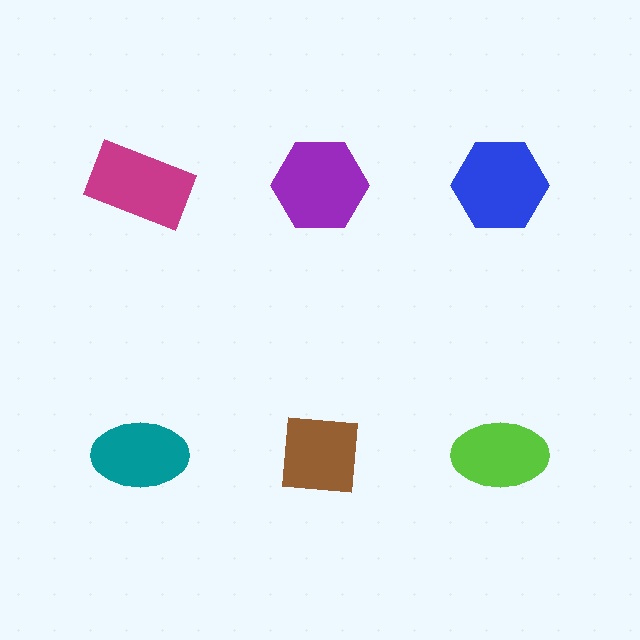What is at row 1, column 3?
A blue hexagon.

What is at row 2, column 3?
A lime ellipse.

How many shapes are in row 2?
3 shapes.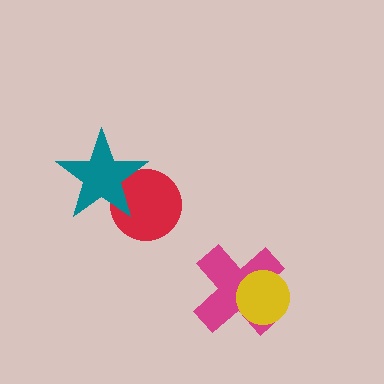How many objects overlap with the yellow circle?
1 object overlaps with the yellow circle.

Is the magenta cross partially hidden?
Yes, it is partially covered by another shape.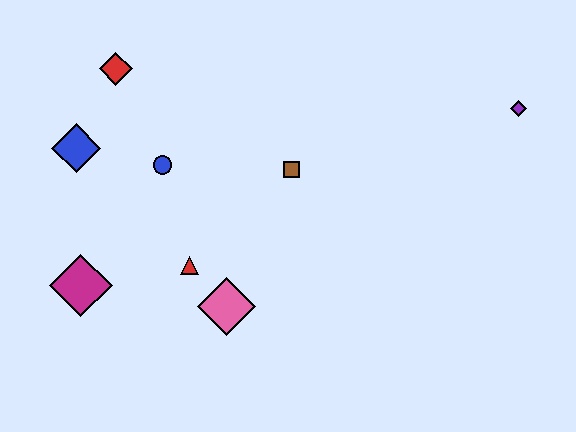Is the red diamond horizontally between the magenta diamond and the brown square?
Yes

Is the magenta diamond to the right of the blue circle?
No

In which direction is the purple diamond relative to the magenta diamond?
The purple diamond is to the right of the magenta diamond.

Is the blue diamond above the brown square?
Yes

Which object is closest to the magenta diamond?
The red triangle is closest to the magenta diamond.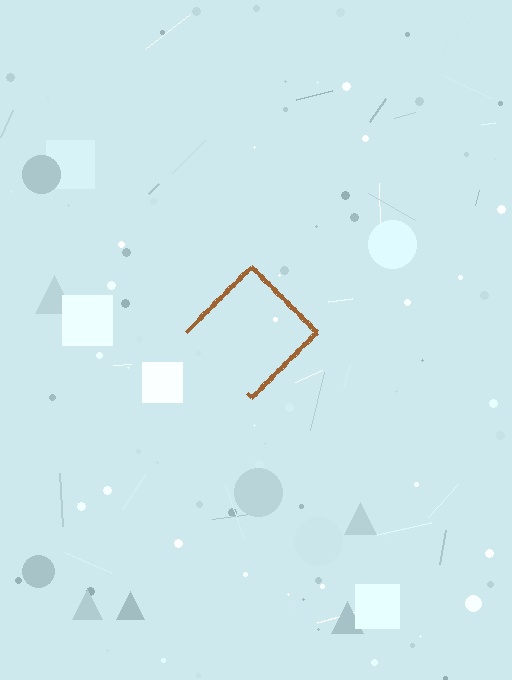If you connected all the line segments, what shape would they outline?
They would outline a diamond.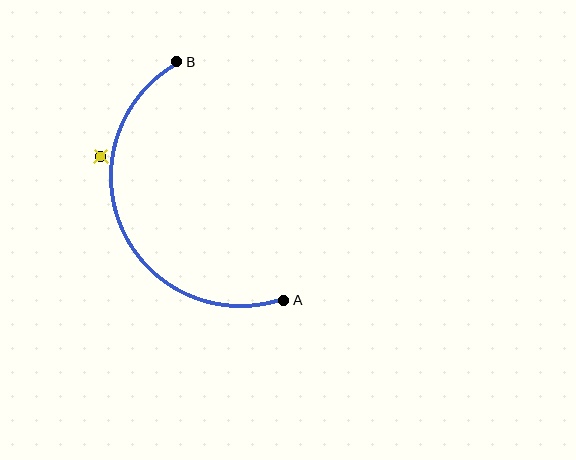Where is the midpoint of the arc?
The arc midpoint is the point on the curve farthest from the straight line joining A and B. It sits to the left of that line.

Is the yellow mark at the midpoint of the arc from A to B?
No — the yellow mark does not lie on the arc at all. It sits slightly outside the curve.